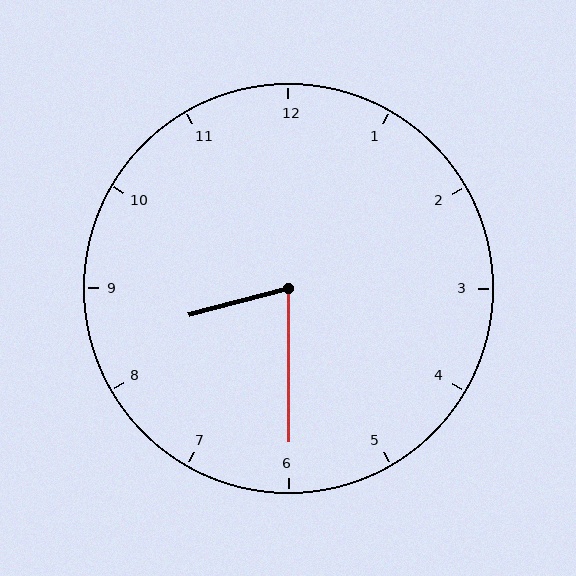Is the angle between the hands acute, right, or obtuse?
It is acute.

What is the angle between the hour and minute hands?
Approximately 75 degrees.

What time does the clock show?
8:30.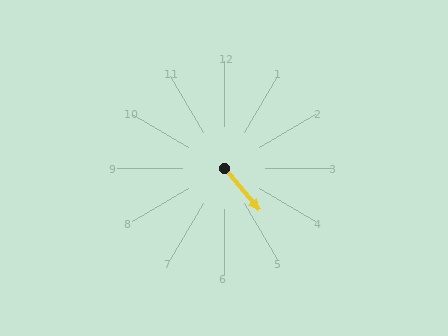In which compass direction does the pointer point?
Southeast.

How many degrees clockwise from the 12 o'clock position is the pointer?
Approximately 140 degrees.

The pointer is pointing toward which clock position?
Roughly 5 o'clock.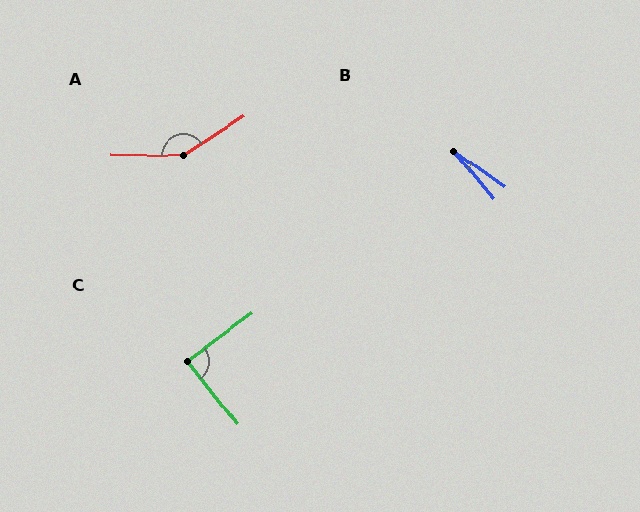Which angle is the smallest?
B, at approximately 16 degrees.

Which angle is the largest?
A, at approximately 147 degrees.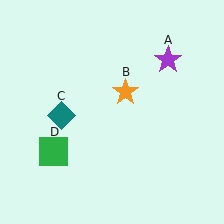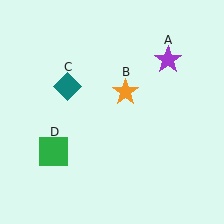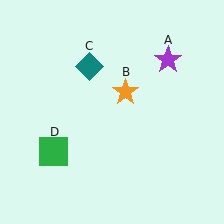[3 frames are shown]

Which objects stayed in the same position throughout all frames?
Purple star (object A) and orange star (object B) and green square (object D) remained stationary.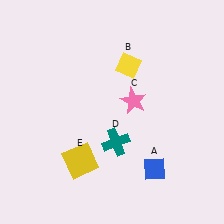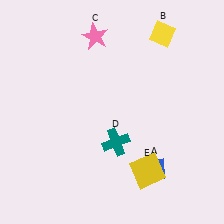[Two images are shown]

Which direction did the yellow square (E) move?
The yellow square (E) moved right.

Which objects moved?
The objects that moved are: the yellow diamond (B), the pink star (C), the yellow square (E).